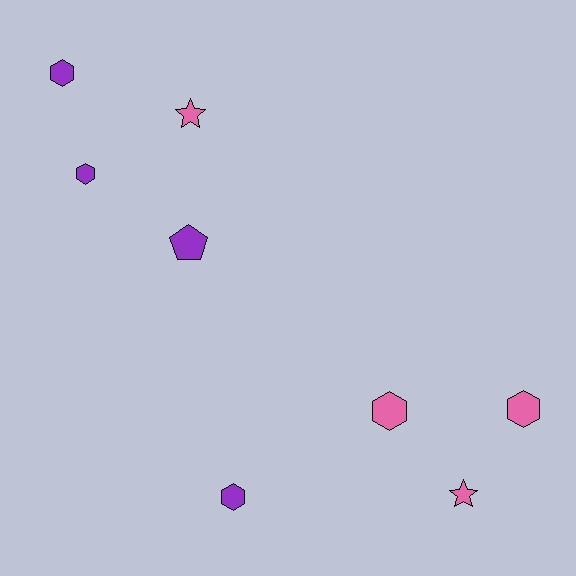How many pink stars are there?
There are 2 pink stars.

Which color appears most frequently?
Pink, with 4 objects.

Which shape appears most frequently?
Hexagon, with 5 objects.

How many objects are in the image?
There are 8 objects.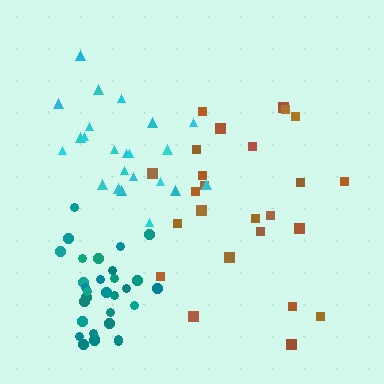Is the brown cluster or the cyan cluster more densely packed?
Cyan.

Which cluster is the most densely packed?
Teal.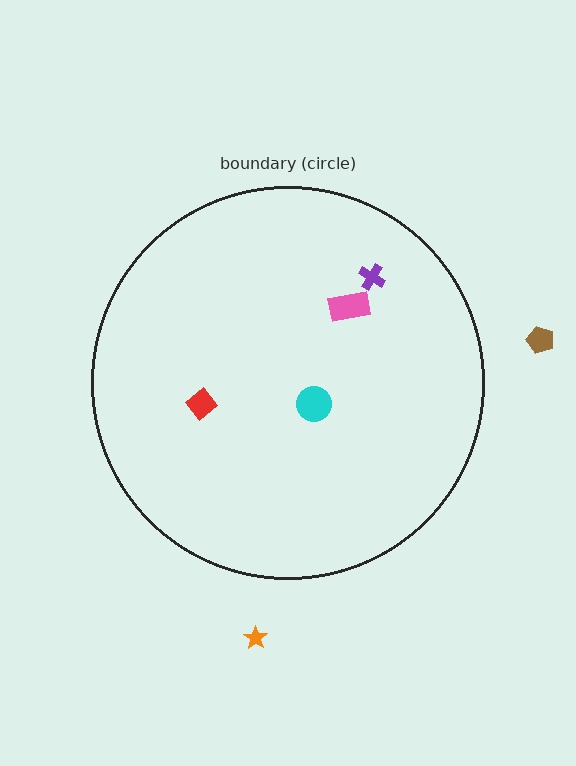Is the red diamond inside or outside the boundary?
Inside.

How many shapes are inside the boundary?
4 inside, 2 outside.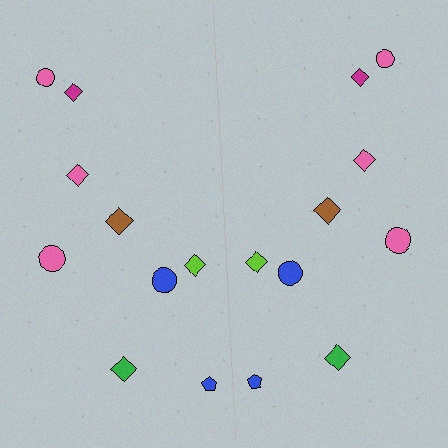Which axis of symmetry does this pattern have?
The pattern has a vertical axis of symmetry running through the center of the image.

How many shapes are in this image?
There are 18 shapes in this image.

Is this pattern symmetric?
Yes, this pattern has bilateral (reflection) symmetry.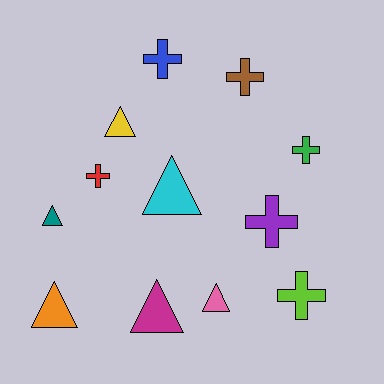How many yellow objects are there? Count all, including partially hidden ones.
There is 1 yellow object.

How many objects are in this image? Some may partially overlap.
There are 12 objects.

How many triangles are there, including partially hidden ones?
There are 6 triangles.